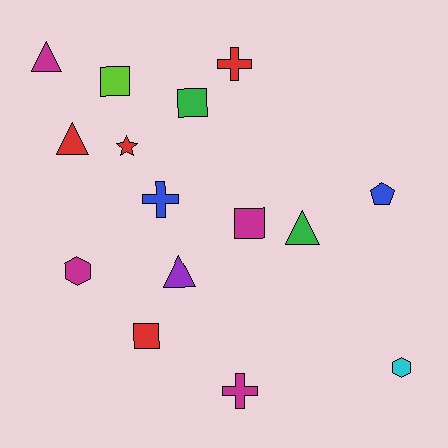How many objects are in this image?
There are 15 objects.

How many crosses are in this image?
There are 3 crosses.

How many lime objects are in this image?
There is 1 lime object.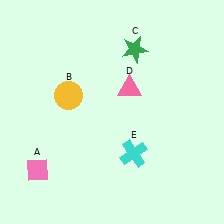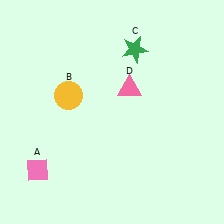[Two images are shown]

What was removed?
The cyan cross (E) was removed in Image 2.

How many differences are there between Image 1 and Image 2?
There is 1 difference between the two images.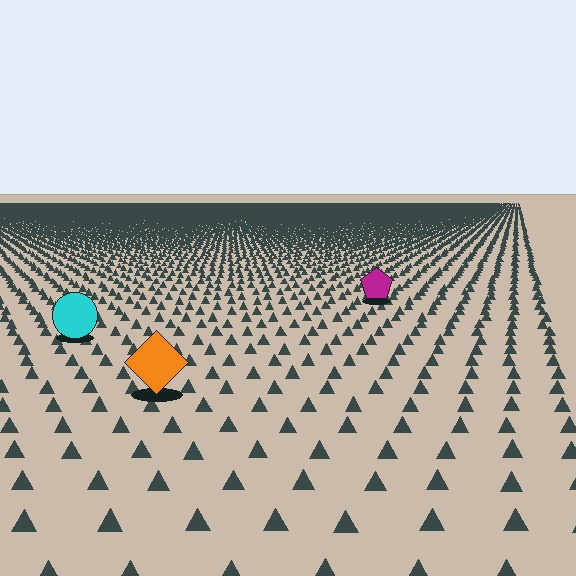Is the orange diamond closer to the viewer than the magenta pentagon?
Yes. The orange diamond is closer — you can tell from the texture gradient: the ground texture is coarser near it.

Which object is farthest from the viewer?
The magenta pentagon is farthest from the viewer. It appears smaller and the ground texture around it is denser.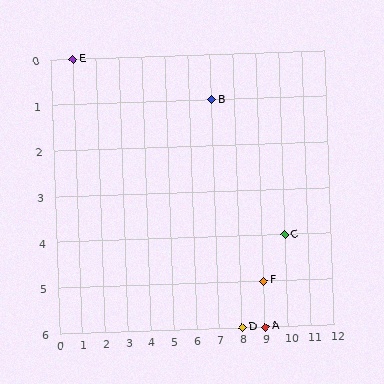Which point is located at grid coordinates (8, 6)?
Point D is at (8, 6).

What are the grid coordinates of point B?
Point B is at grid coordinates (7, 1).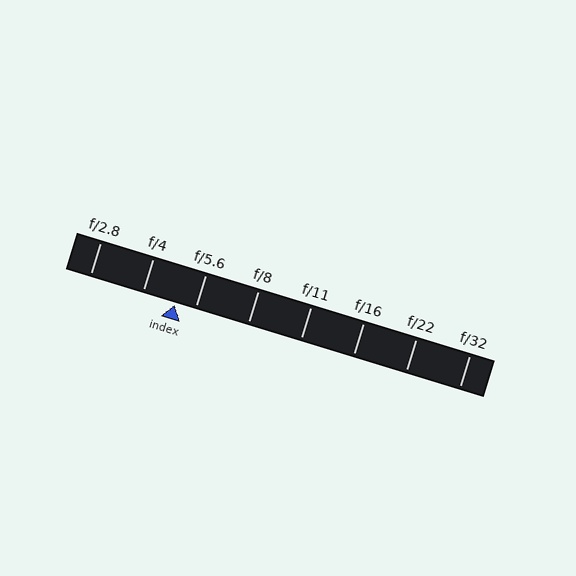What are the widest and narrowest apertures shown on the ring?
The widest aperture shown is f/2.8 and the narrowest is f/32.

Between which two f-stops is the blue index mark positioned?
The index mark is between f/4 and f/5.6.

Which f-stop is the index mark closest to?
The index mark is closest to f/5.6.